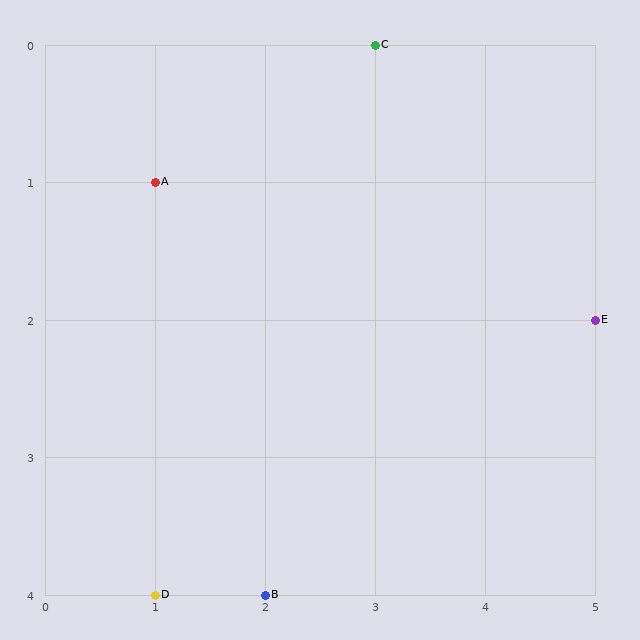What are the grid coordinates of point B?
Point B is at grid coordinates (2, 4).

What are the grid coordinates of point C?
Point C is at grid coordinates (3, 0).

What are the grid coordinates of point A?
Point A is at grid coordinates (1, 1).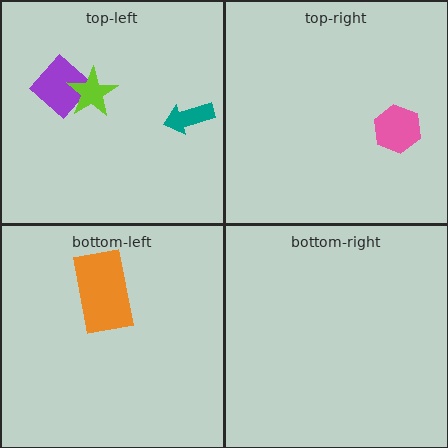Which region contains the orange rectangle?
The bottom-left region.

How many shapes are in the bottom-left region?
1.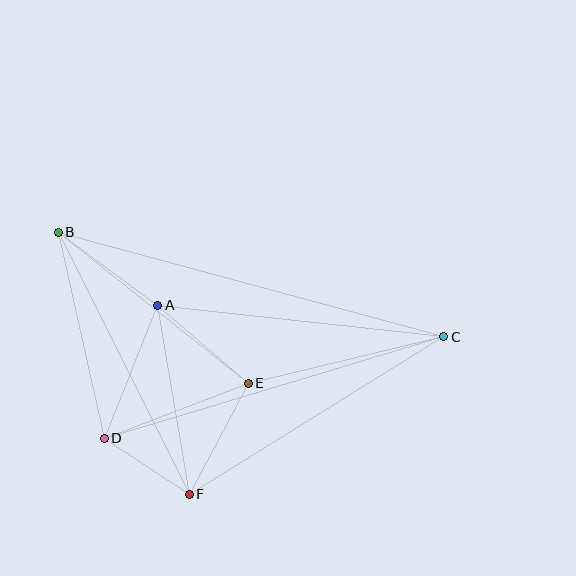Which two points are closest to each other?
Points D and F are closest to each other.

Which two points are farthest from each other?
Points B and C are farthest from each other.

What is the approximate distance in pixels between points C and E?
The distance between C and E is approximately 201 pixels.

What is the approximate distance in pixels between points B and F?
The distance between B and F is approximately 293 pixels.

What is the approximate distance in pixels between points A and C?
The distance between A and C is approximately 288 pixels.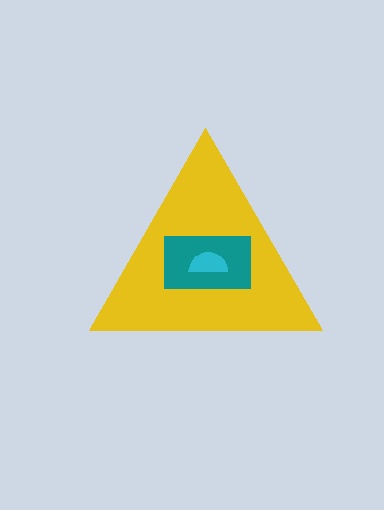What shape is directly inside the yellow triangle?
The teal rectangle.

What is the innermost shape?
The cyan semicircle.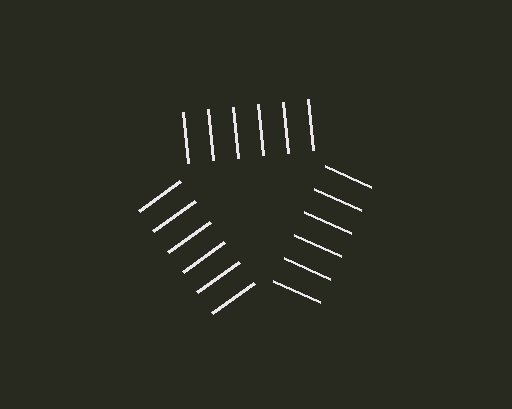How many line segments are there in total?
18 — 6 along each of the 3 edges.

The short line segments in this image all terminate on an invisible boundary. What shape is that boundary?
An illusory triangle — the line segments terminate on its edges but no continuous stroke is drawn.